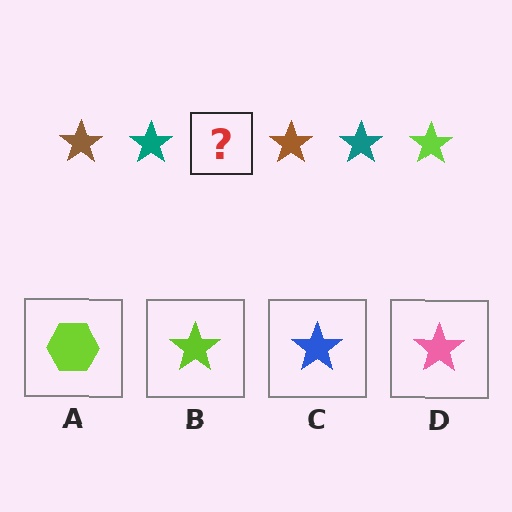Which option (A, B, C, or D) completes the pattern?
B.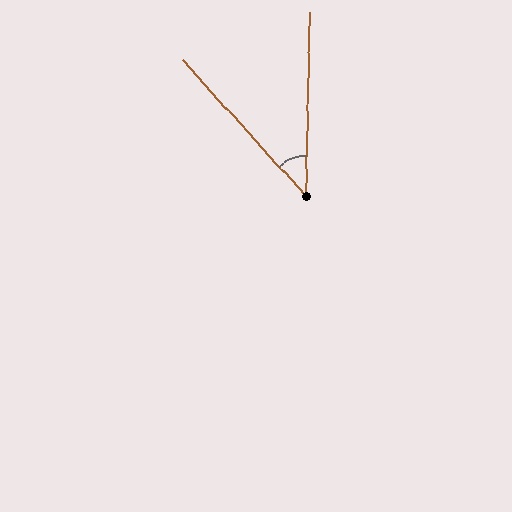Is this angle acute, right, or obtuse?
It is acute.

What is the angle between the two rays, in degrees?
Approximately 44 degrees.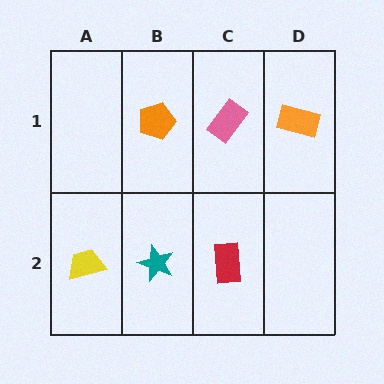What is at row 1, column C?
A pink rectangle.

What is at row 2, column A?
A yellow trapezoid.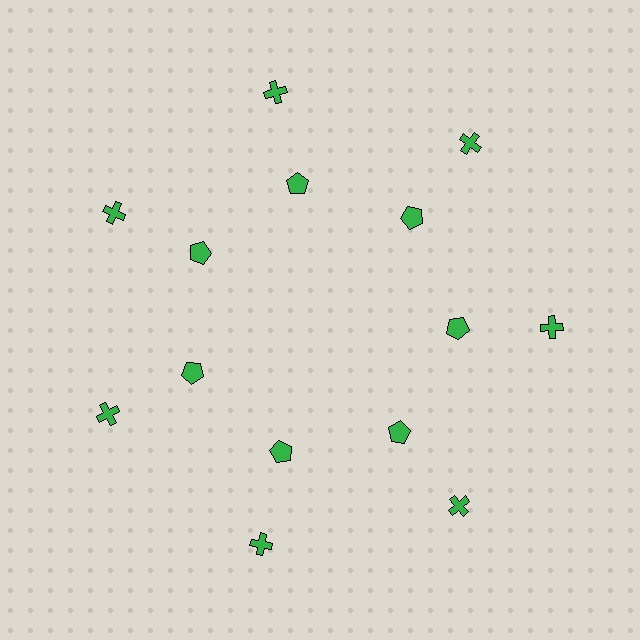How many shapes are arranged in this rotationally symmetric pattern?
There are 14 shapes, arranged in 7 groups of 2.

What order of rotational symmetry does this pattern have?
This pattern has 7-fold rotational symmetry.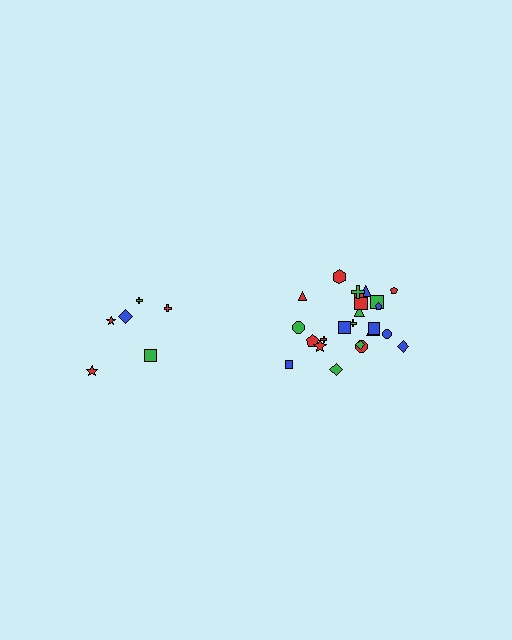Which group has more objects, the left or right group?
The right group.